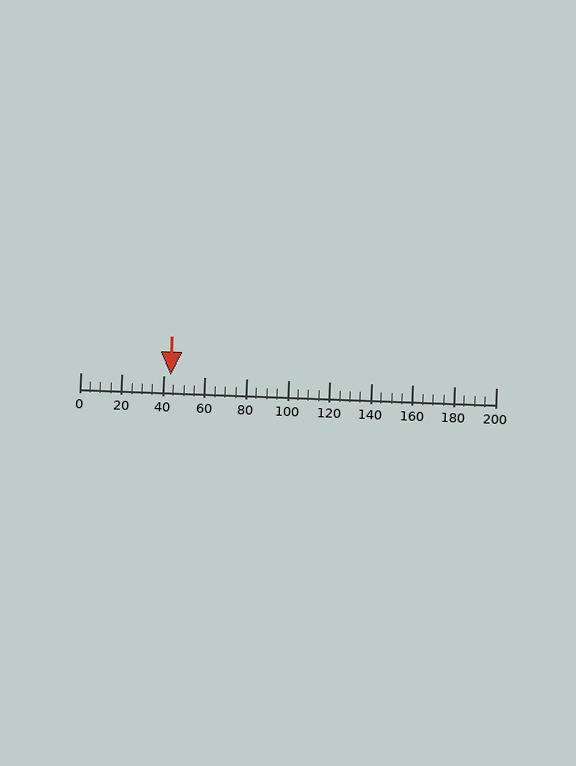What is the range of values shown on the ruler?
The ruler shows values from 0 to 200.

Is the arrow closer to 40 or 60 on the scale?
The arrow is closer to 40.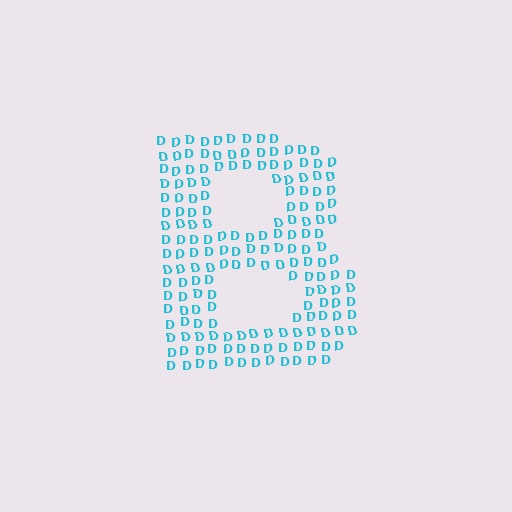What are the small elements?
The small elements are letter D's.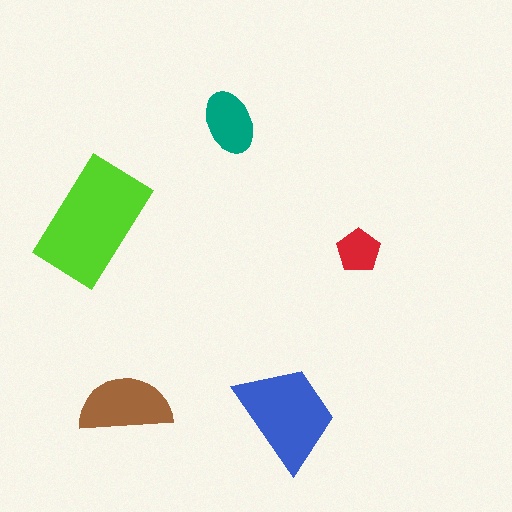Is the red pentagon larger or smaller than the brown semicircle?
Smaller.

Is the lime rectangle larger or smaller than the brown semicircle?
Larger.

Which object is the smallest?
The red pentagon.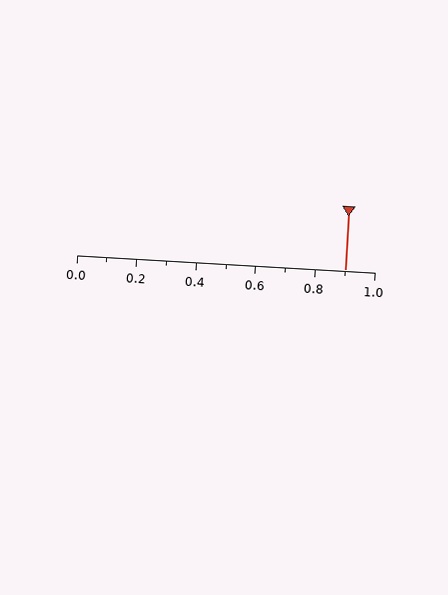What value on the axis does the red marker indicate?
The marker indicates approximately 0.9.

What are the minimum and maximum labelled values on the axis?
The axis runs from 0.0 to 1.0.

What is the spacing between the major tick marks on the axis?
The major ticks are spaced 0.2 apart.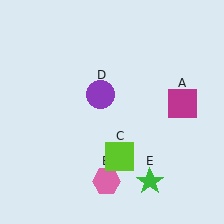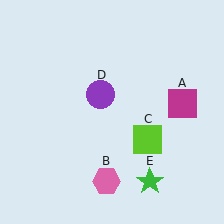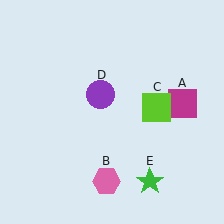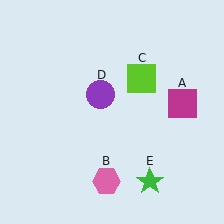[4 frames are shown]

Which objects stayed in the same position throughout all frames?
Magenta square (object A) and pink hexagon (object B) and purple circle (object D) and green star (object E) remained stationary.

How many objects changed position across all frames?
1 object changed position: lime square (object C).